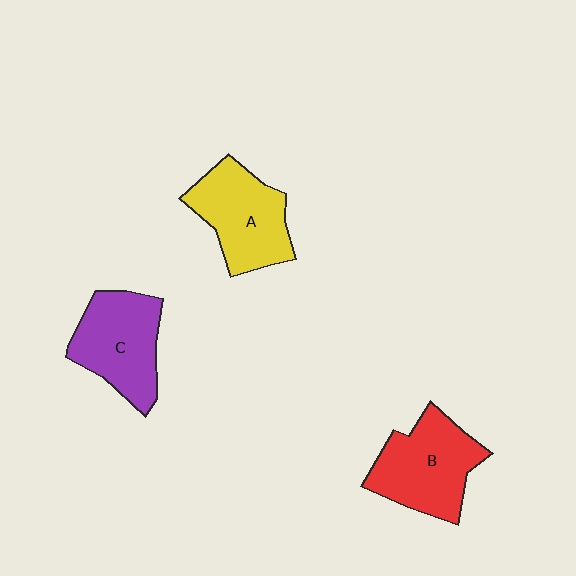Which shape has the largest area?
Shape B (red).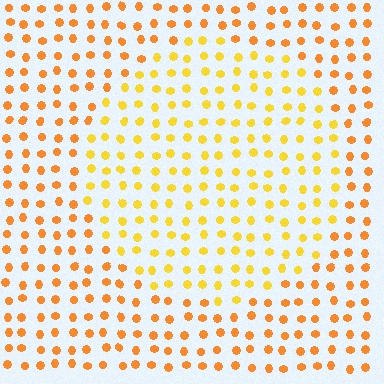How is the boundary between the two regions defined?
The boundary is defined purely by a slight shift in hue (about 23 degrees). Spacing, size, and orientation are identical on both sides.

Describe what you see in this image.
The image is filled with small orange elements in a uniform arrangement. A circle-shaped region is visible where the elements are tinted to a slightly different hue, forming a subtle color boundary.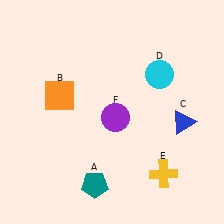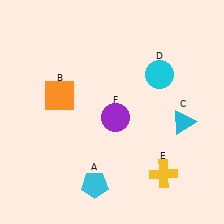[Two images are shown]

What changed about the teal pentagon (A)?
In Image 1, A is teal. In Image 2, it changed to cyan.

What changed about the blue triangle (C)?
In Image 1, C is blue. In Image 2, it changed to cyan.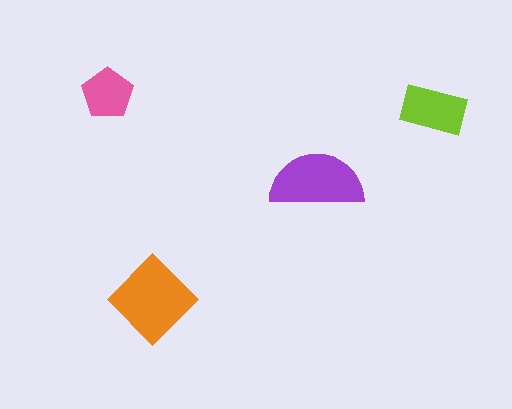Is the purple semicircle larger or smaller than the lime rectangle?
Larger.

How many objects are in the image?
There are 4 objects in the image.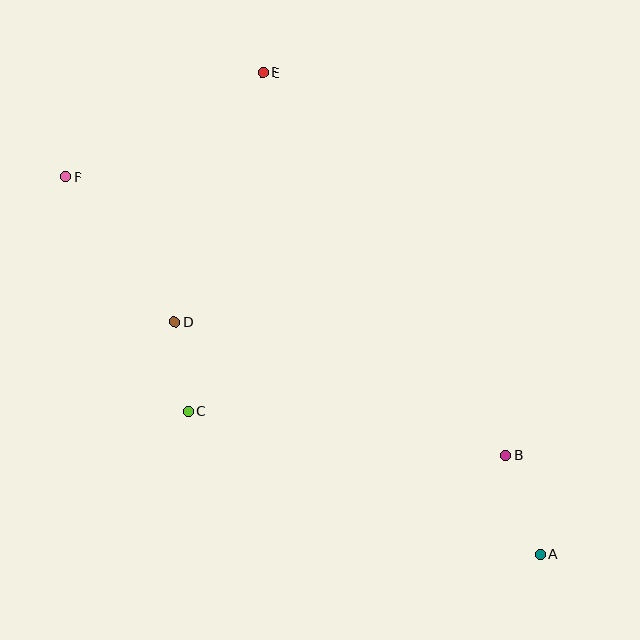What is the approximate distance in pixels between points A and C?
The distance between A and C is approximately 380 pixels.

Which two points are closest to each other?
Points C and D are closest to each other.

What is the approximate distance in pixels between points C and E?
The distance between C and E is approximately 347 pixels.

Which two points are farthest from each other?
Points A and F are farthest from each other.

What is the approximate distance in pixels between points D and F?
The distance between D and F is approximately 181 pixels.